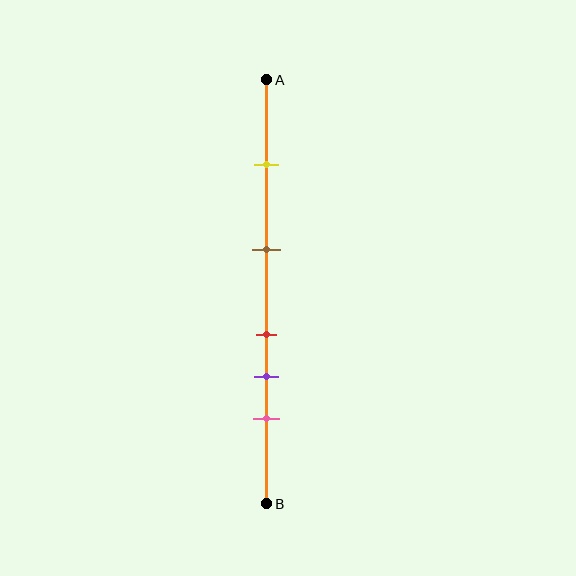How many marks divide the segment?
There are 5 marks dividing the segment.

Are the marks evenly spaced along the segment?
No, the marks are not evenly spaced.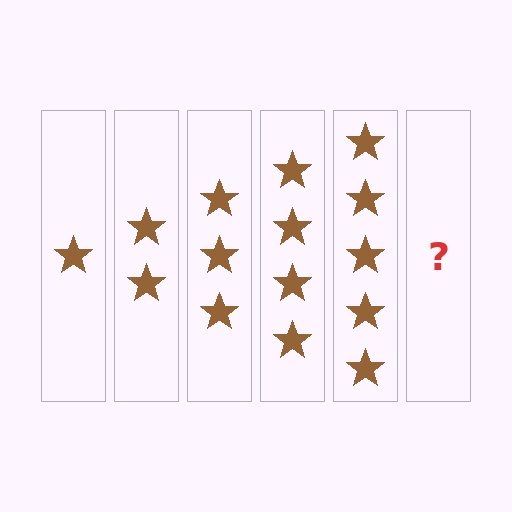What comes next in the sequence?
The next element should be 6 stars.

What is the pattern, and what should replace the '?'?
The pattern is that each step adds one more star. The '?' should be 6 stars.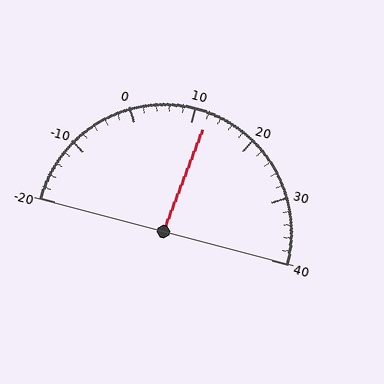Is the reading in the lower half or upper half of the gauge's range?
The reading is in the upper half of the range (-20 to 40).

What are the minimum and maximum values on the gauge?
The gauge ranges from -20 to 40.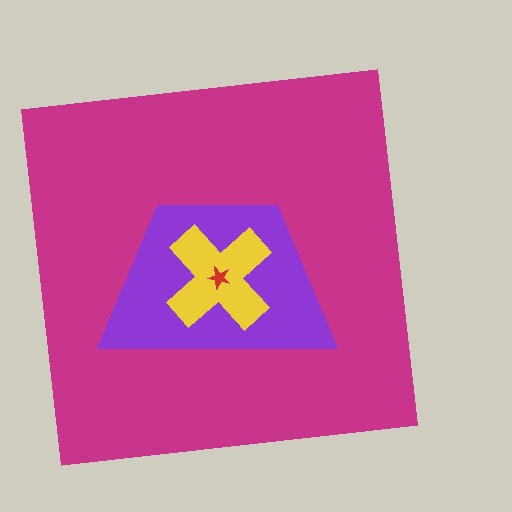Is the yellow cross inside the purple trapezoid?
Yes.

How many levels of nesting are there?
4.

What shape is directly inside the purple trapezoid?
The yellow cross.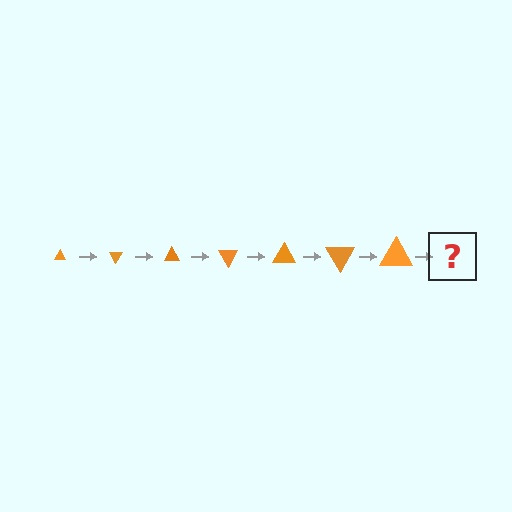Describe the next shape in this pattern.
It should be a triangle, larger than the previous one and rotated 420 degrees from the start.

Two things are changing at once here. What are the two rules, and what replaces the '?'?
The two rules are that the triangle grows larger each step and it rotates 60 degrees each step. The '?' should be a triangle, larger than the previous one and rotated 420 degrees from the start.